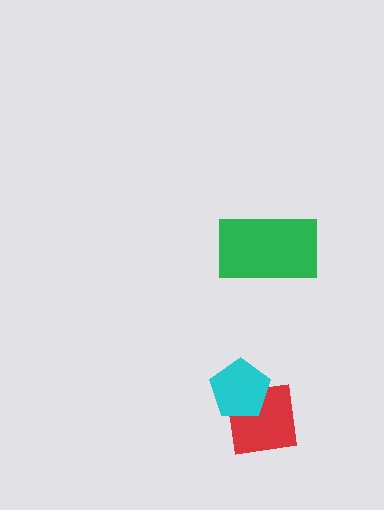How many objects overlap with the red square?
1 object overlaps with the red square.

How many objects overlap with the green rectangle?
0 objects overlap with the green rectangle.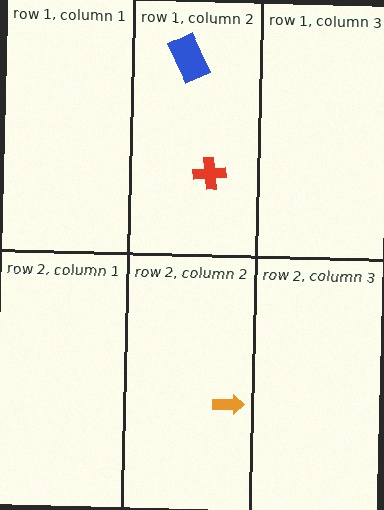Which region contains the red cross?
The row 1, column 2 region.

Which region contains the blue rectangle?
The row 1, column 2 region.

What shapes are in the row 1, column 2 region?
The red cross, the blue rectangle.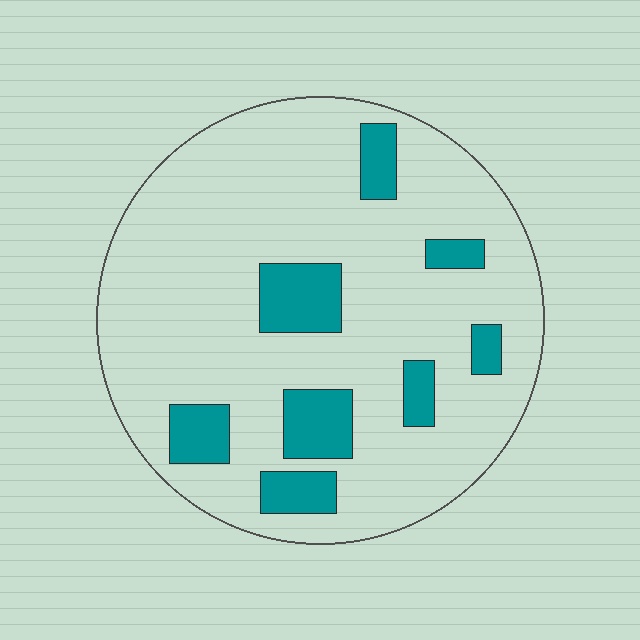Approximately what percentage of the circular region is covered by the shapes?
Approximately 15%.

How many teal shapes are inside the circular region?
8.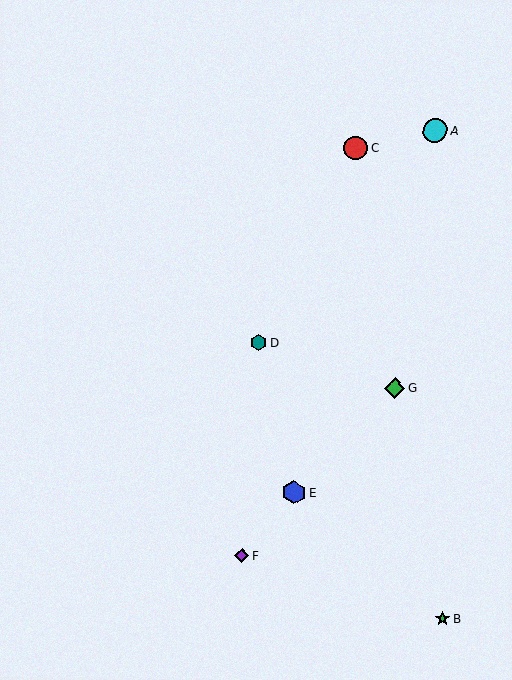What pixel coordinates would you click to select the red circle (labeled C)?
Click at (356, 148) to select the red circle C.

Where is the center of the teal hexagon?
The center of the teal hexagon is at (258, 343).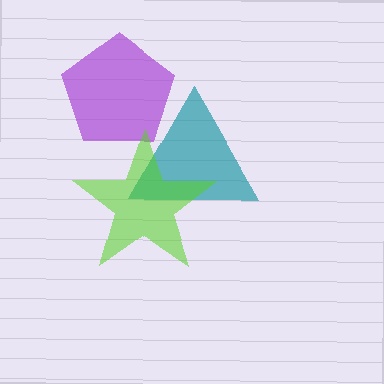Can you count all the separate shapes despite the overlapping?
Yes, there are 3 separate shapes.